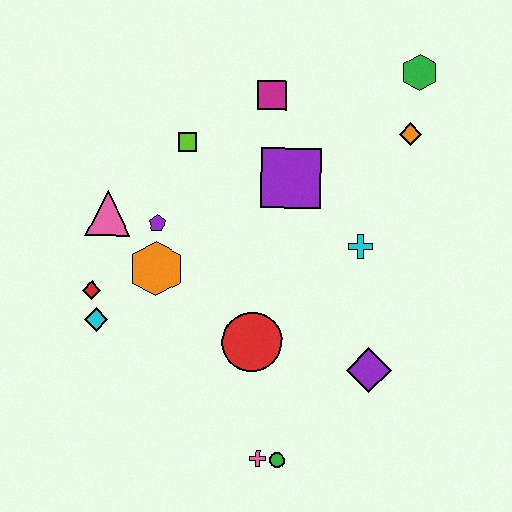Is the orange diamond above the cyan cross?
Yes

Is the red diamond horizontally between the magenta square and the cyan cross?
No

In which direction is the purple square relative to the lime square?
The purple square is to the right of the lime square.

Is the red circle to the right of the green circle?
No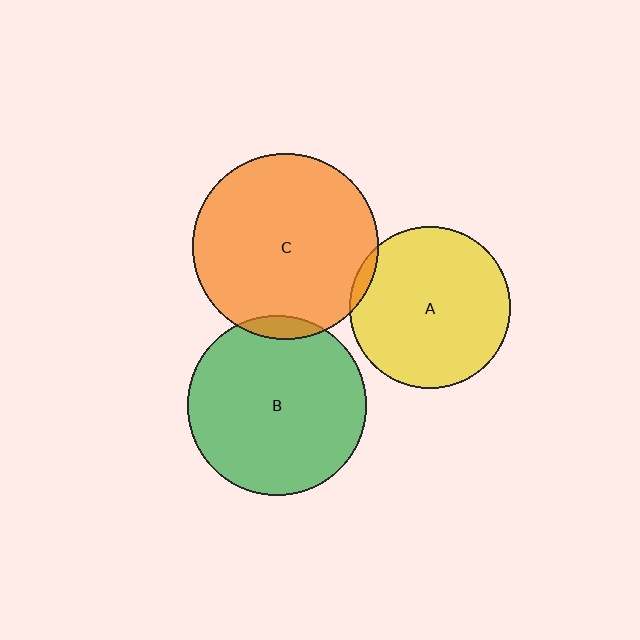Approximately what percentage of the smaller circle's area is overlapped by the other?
Approximately 5%.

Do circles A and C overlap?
Yes.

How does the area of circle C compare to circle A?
Approximately 1.3 times.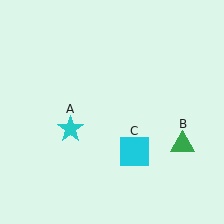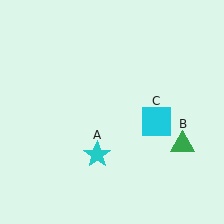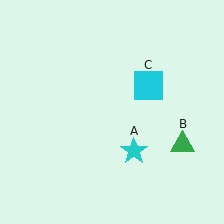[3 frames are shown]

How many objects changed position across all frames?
2 objects changed position: cyan star (object A), cyan square (object C).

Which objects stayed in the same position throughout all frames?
Green triangle (object B) remained stationary.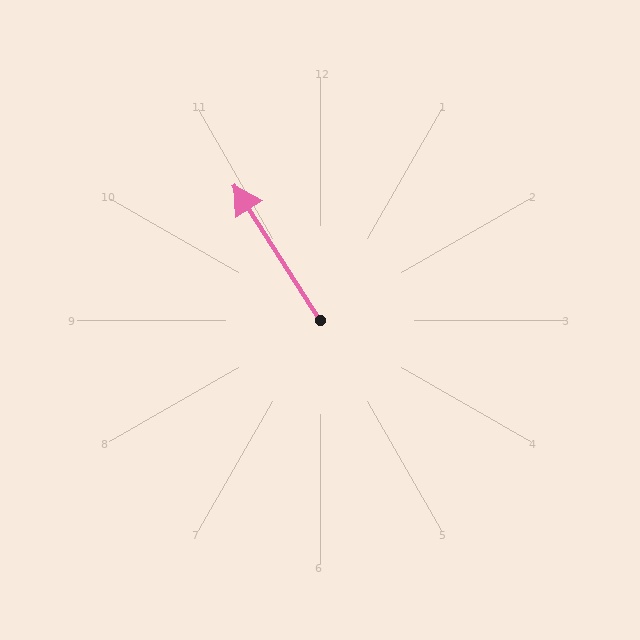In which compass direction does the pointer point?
Northwest.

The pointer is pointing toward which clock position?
Roughly 11 o'clock.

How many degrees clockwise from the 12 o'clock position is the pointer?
Approximately 328 degrees.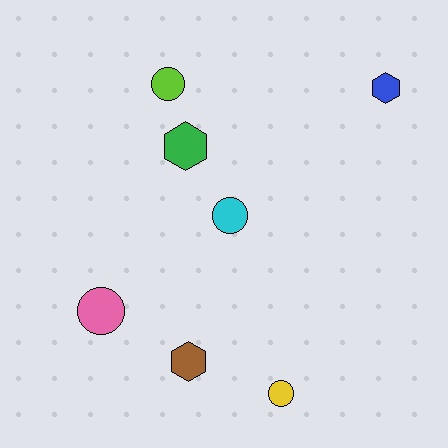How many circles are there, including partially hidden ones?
There are 4 circles.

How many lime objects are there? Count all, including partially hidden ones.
There is 1 lime object.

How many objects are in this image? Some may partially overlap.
There are 7 objects.